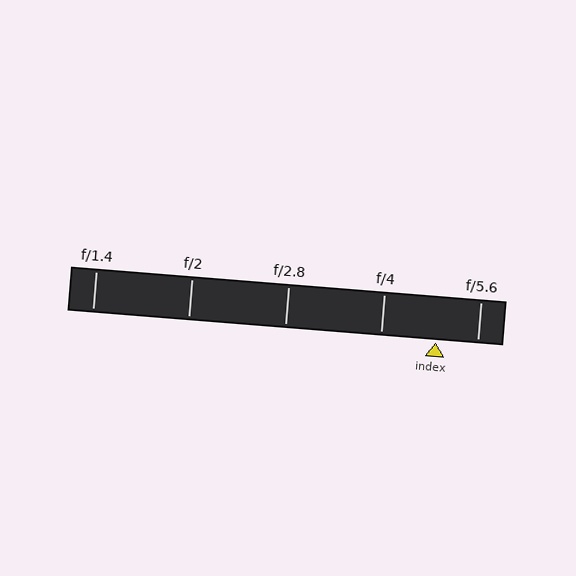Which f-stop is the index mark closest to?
The index mark is closest to f/5.6.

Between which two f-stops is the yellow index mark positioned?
The index mark is between f/4 and f/5.6.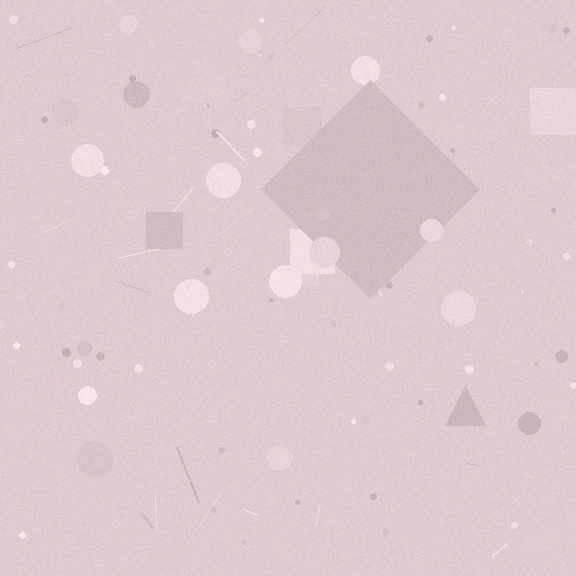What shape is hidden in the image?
A diamond is hidden in the image.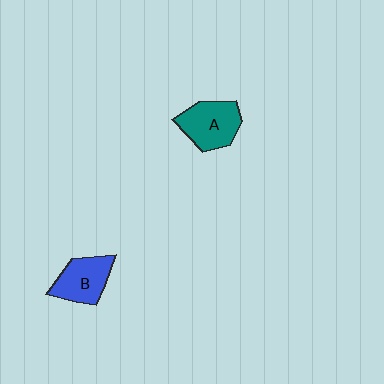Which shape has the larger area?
Shape A (teal).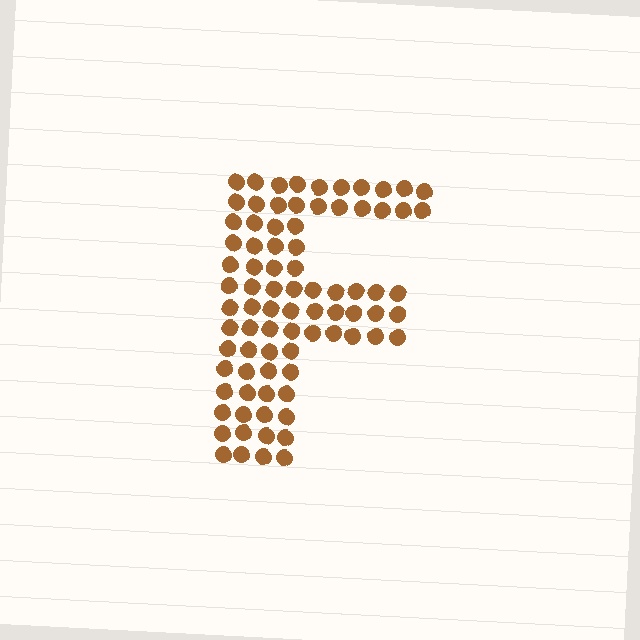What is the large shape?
The large shape is the letter F.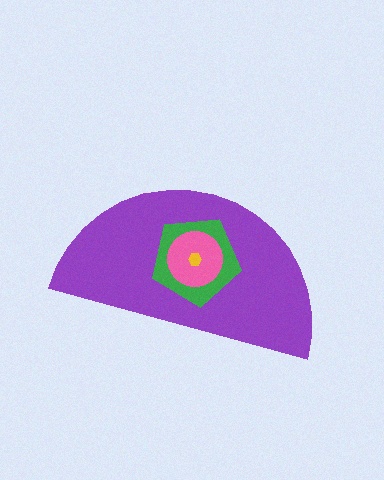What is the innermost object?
The yellow hexagon.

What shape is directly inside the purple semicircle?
The green pentagon.